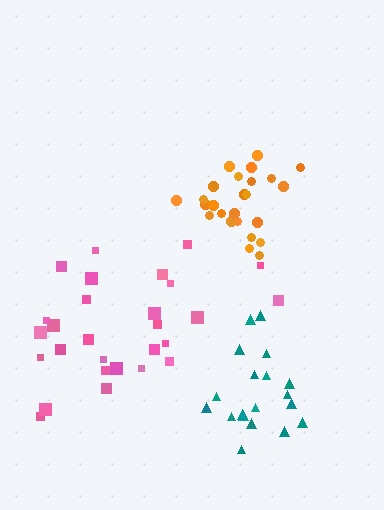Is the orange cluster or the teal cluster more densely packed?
Orange.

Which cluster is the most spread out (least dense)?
Pink.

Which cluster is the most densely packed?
Orange.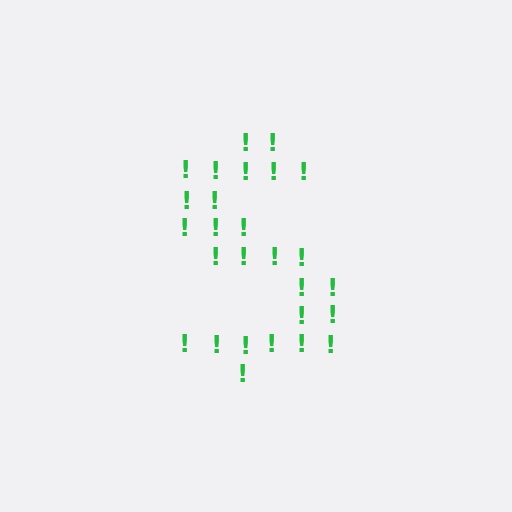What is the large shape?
The large shape is the letter S.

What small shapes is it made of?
It is made of small exclamation marks.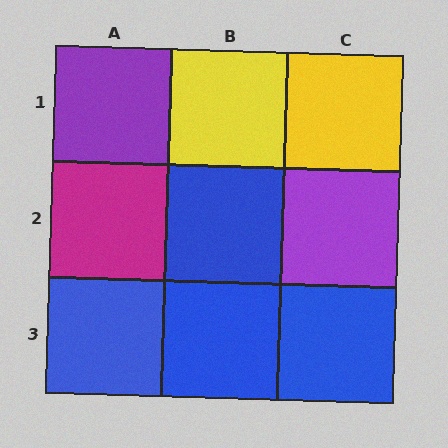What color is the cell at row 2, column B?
Blue.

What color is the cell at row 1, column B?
Yellow.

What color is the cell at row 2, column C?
Purple.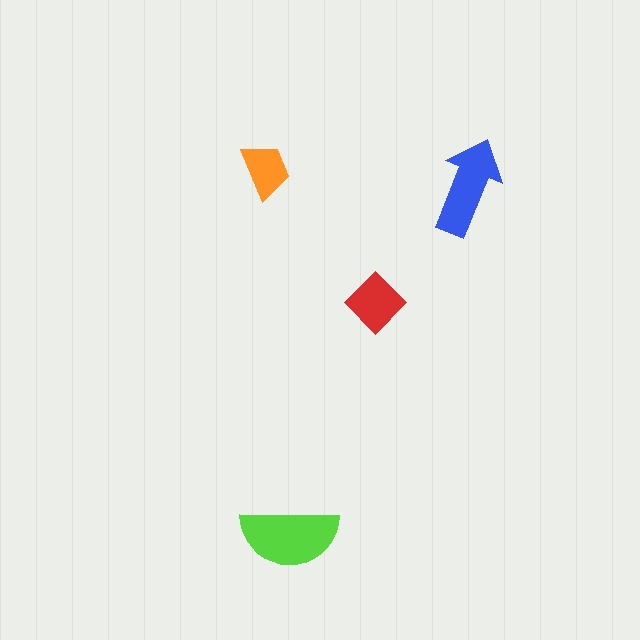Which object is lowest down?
The lime semicircle is bottommost.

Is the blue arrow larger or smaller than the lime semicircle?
Smaller.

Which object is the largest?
The lime semicircle.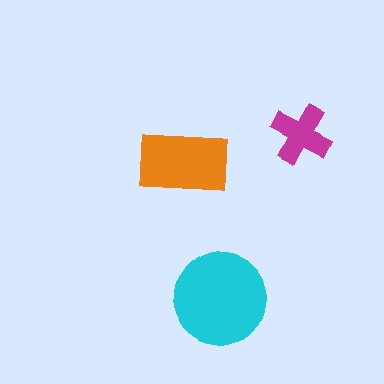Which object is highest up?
The magenta cross is topmost.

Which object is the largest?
The cyan circle.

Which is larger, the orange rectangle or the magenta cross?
The orange rectangle.